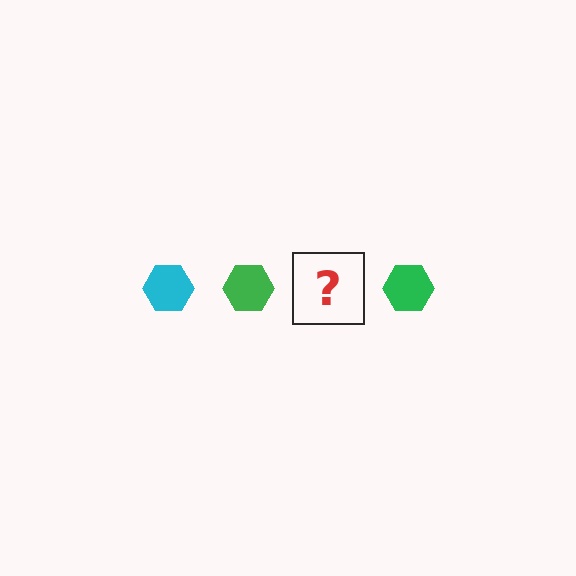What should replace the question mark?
The question mark should be replaced with a cyan hexagon.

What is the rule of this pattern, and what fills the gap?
The rule is that the pattern cycles through cyan, green hexagons. The gap should be filled with a cyan hexagon.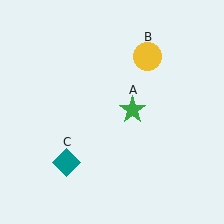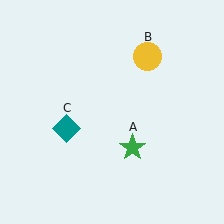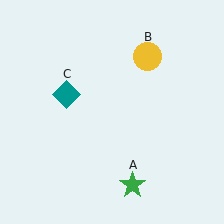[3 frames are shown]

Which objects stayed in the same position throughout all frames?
Yellow circle (object B) remained stationary.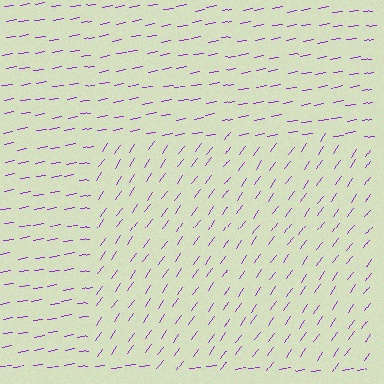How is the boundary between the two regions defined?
The boundary is defined purely by a change in line orientation (approximately 45 degrees difference). All lines are the same color and thickness.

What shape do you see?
I see a rectangle.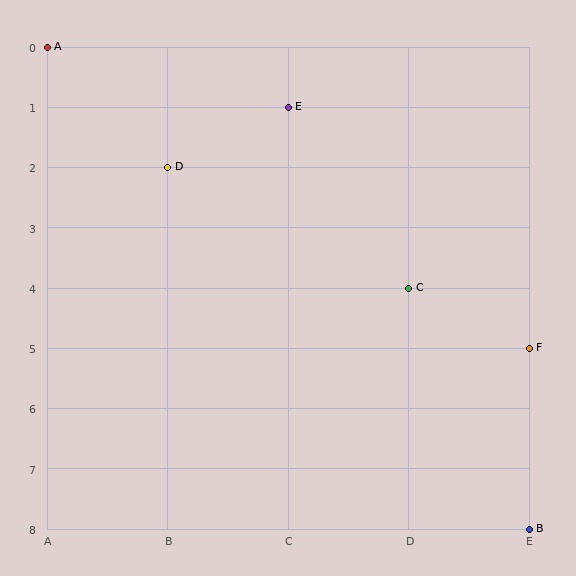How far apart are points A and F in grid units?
Points A and F are 4 columns and 5 rows apart (about 6.4 grid units diagonally).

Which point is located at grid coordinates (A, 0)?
Point A is at (A, 0).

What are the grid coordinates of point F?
Point F is at grid coordinates (E, 5).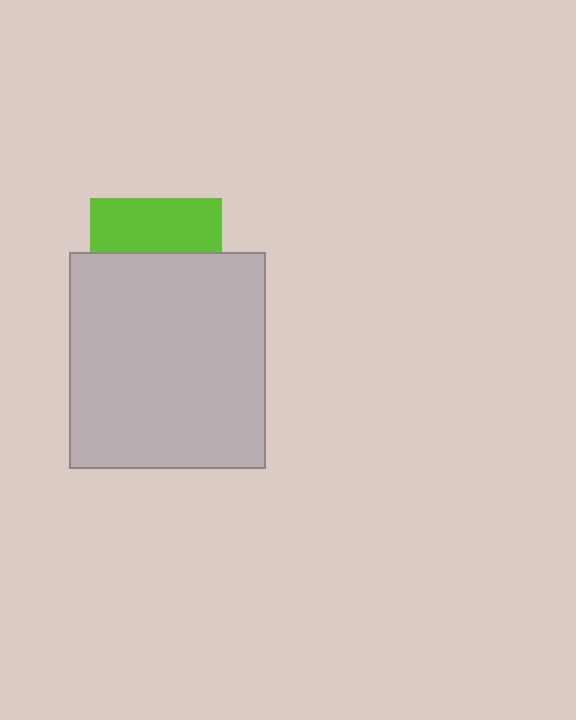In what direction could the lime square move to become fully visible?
The lime square could move up. That would shift it out from behind the light gray rectangle entirely.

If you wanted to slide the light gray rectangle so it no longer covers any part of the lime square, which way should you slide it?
Slide it down — that is the most direct way to separate the two shapes.